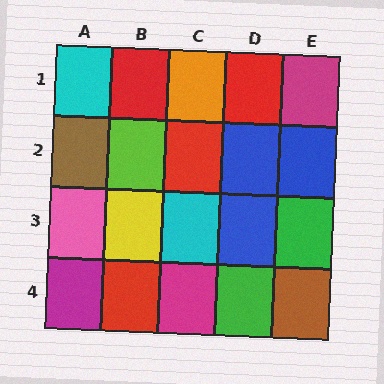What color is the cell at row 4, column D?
Green.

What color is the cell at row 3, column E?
Green.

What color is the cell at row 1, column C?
Orange.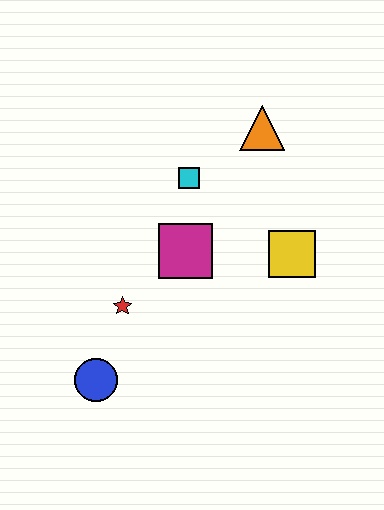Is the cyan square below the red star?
No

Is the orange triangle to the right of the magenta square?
Yes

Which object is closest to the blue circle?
The red star is closest to the blue circle.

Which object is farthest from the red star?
The orange triangle is farthest from the red star.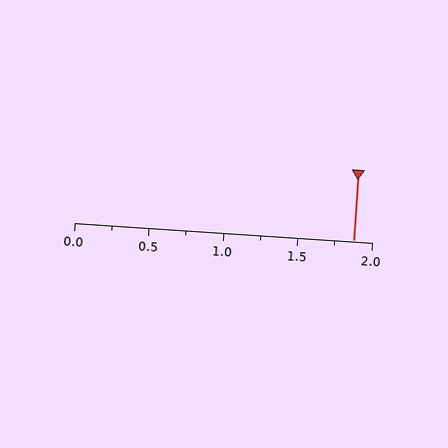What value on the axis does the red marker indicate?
The marker indicates approximately 1.88.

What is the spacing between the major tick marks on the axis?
The major ticks are spaced 0.5 apart.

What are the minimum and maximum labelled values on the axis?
The axis runs from 0.0 to 2.0.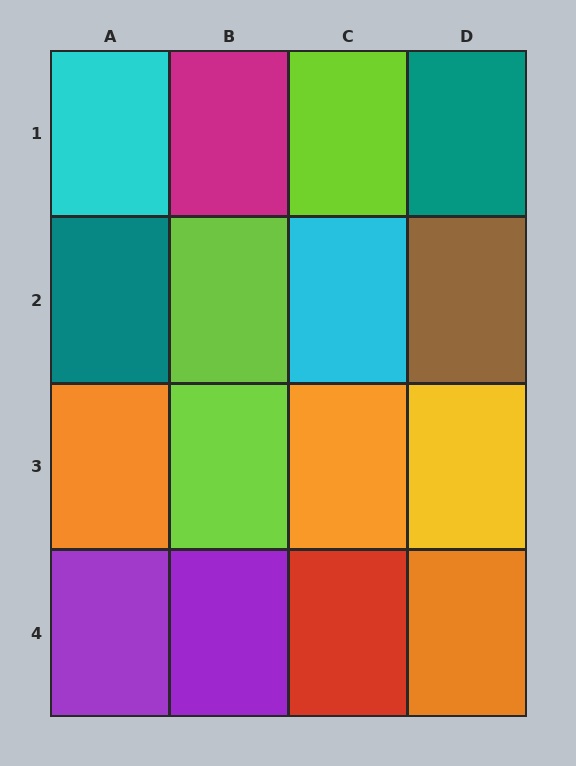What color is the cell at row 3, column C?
Orange.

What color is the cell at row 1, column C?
Lime.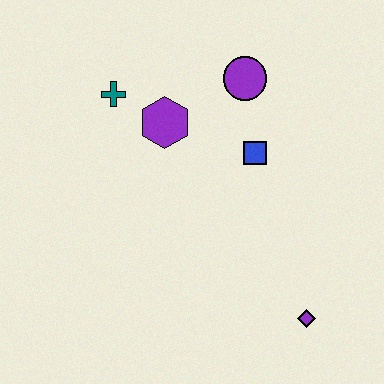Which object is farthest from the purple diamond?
The teal cross is farthest from the purple diamond.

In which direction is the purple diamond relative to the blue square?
The purple diamond is below the blue square.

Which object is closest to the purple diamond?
The blue square is closest to the purple diamond.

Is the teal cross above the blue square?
Yes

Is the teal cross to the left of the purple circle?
Yes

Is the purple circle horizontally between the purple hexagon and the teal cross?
No